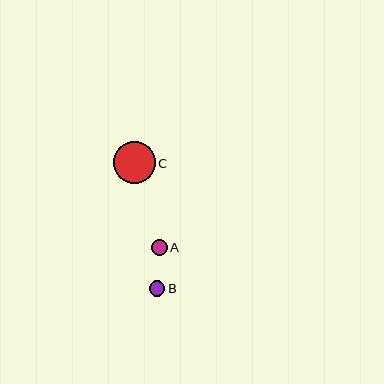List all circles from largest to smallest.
From largest to smallest: C, A, B.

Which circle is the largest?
Circle C is the largest with a size of approximately 42 pixels.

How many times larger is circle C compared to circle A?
Circle C is approximately 2.6 times the size of circle A.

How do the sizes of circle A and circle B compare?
Circle A and circle B are approximately the same size.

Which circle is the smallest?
Circle B is the smallest with a size of approximately 16 pixels.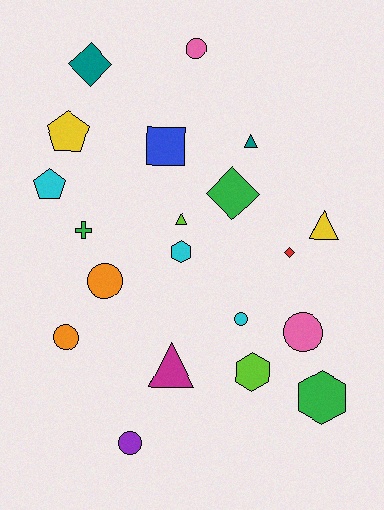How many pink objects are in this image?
There are 2 pink objects.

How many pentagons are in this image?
There are 2 pentagons.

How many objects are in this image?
There are 20 objects.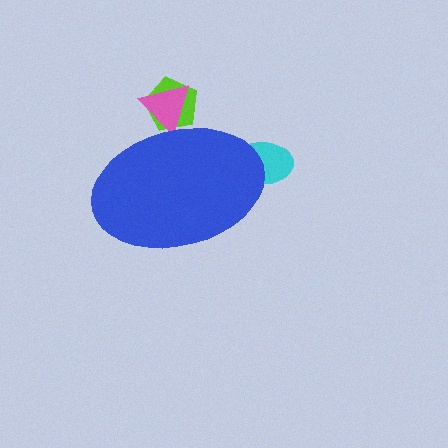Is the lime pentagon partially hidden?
Yes, the lime pentagon is partially hidden behind the blue ellipse.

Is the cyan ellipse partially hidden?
Yes, the cyan ellipse is partially hidden behind the blue ellipse.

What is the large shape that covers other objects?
A blue ellipse.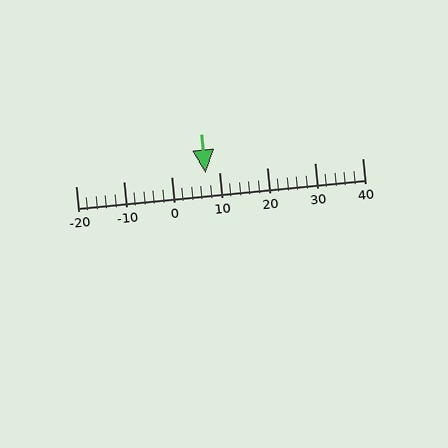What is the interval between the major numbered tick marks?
The major tick marks are spaced 10 units apart.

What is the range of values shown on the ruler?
The ruler shows values from -20 to 40.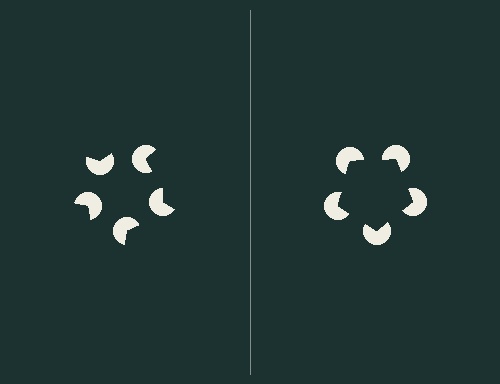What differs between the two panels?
The pac-man discs are positioned identically on both sides; only the wedge orientations differ. On the right they align to a pentagon; on the left they are misaligned.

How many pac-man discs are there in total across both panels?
10 — 5 on each side.